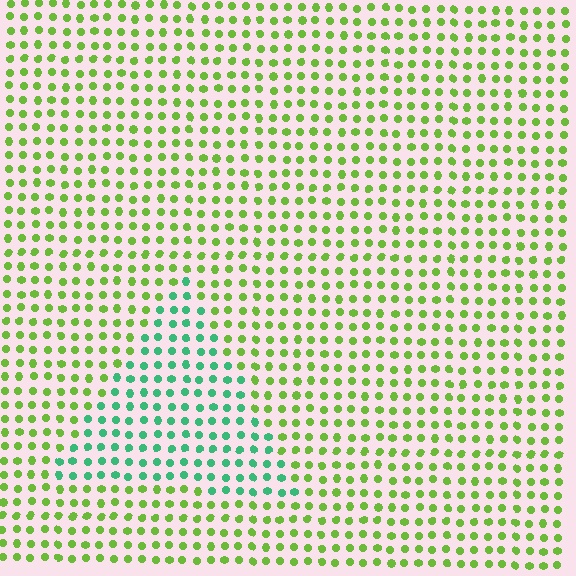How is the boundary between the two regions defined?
The boundary is defined purely by a slight shift in hue (about 52 degrees). Spacing, size, and orientation are identical on both sides.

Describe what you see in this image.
The image is filled with small lime elements in a uniform arrangement. A triangle-shaped region is visible where the elements are tinted to a slightly different hue, forming a subtle color boundary.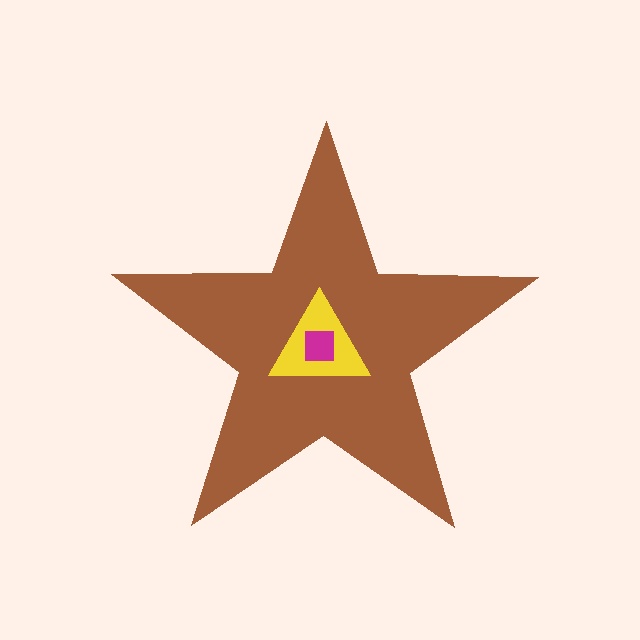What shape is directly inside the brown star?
The yellow triangle.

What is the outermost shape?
The brown star.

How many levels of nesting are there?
3.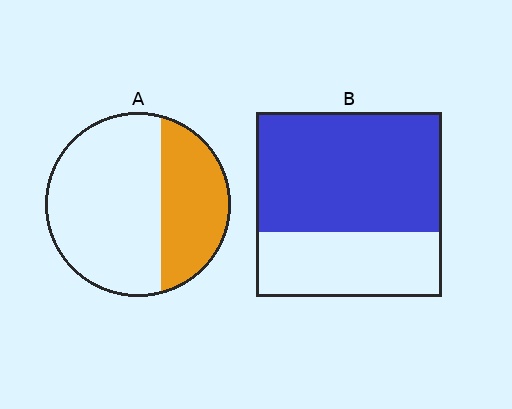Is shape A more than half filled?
No.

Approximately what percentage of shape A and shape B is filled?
A is approximately 35% and B is approximately 65%.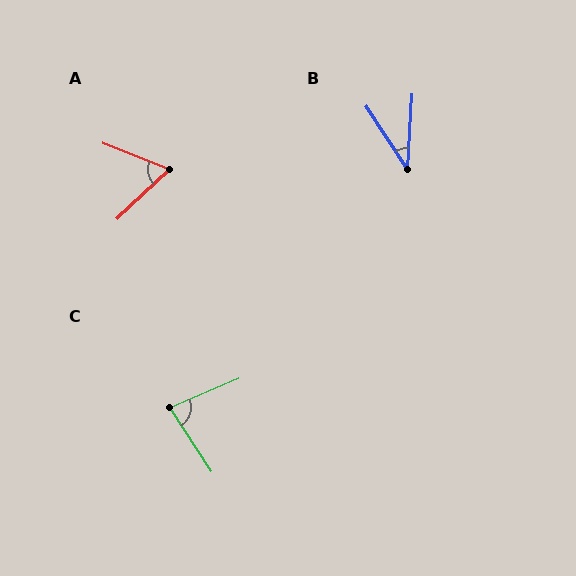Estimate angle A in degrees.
Approximately 65 degrees.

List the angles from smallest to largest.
B (37°), A (65°), C (80°).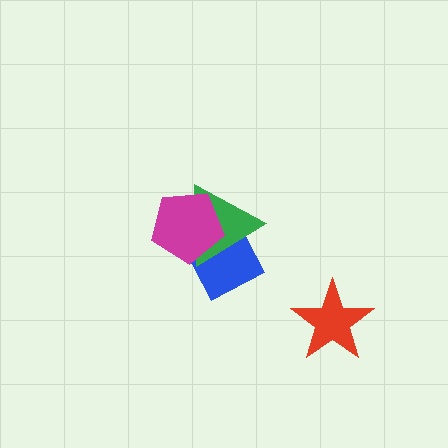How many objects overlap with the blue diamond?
2 objects overlap with the blue diamond.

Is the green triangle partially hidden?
Yes, it is partially covered by another shape.